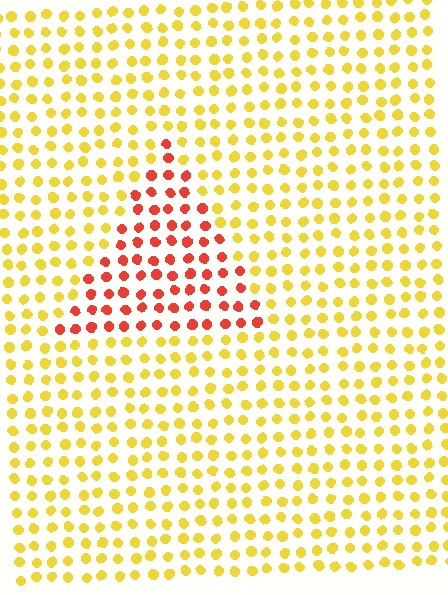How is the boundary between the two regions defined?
The boundary is defined purely by a slight shift in hue (about 50 degrees). Spacing, size, and orientation are identical on both sides.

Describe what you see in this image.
The image is filled with small yellow elements in a uniform arrangement. A triangle-shaped region is visible where the elements are tinted to a slightly different hue, forming a subtle color boundary.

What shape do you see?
I see a triangle.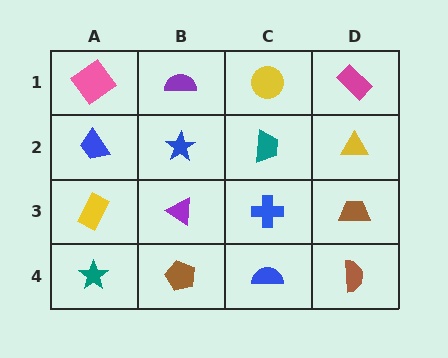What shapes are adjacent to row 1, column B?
A blue star (row 2, column B), a pink diamond (row 1, column A), a yellow circle (row 1, column C).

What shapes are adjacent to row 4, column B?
A purple triangle (row 3, column B), a teal star (row 4, column A), a blue semicircle (row 4, column C).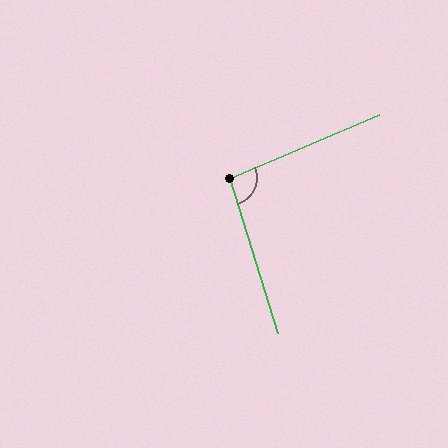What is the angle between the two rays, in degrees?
Approximately 96 degrees.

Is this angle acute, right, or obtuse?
It is obtuse.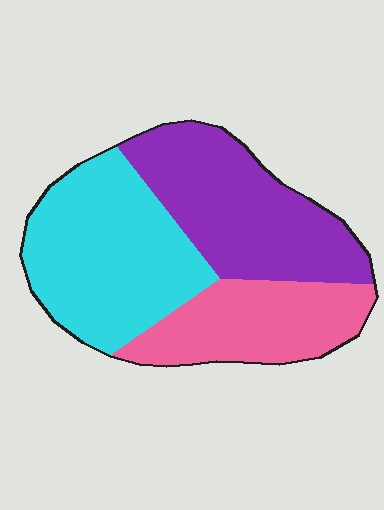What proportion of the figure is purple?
Purple covers around 35% of the figure.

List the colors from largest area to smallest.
From largest to smallest: cyan, purple, pink.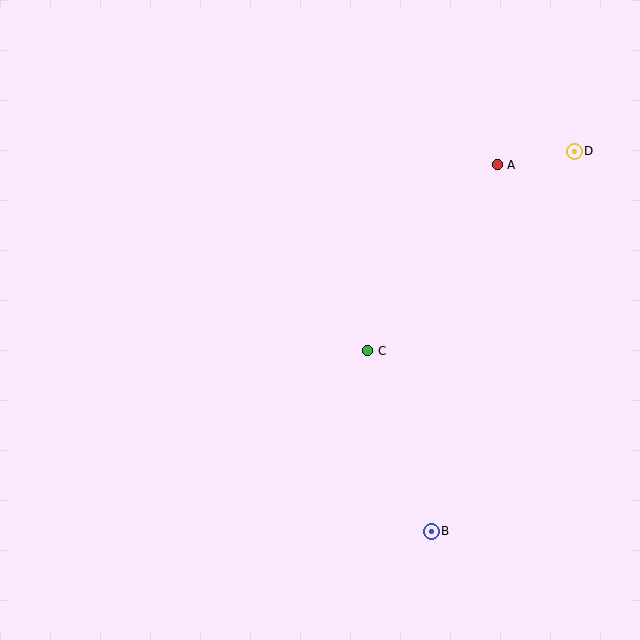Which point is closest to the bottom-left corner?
Point B is closest to the bottom-left corner.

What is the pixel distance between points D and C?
The distance between D and C is 287 pixels.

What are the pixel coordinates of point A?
Point A is at (497, 165).